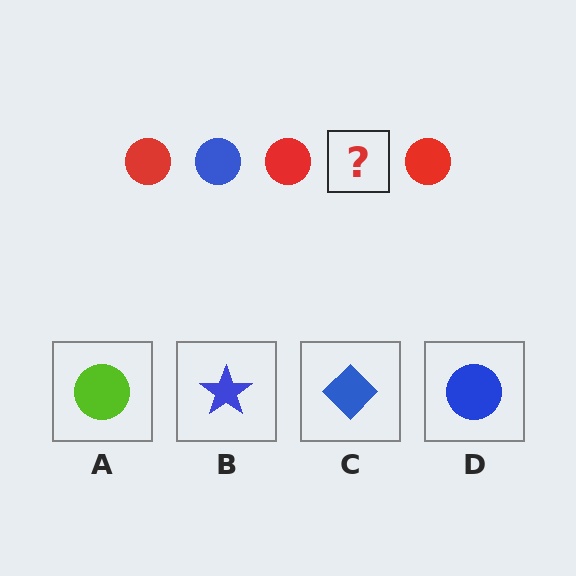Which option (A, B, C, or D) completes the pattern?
D.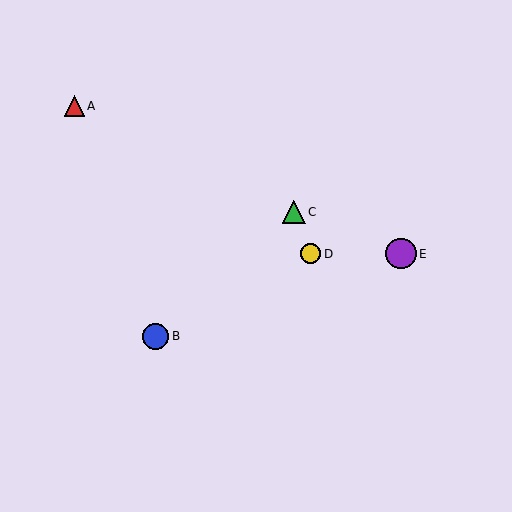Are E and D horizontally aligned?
Yes, both are at y≈254.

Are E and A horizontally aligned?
No, E is at y≈254 and A is at y≈106.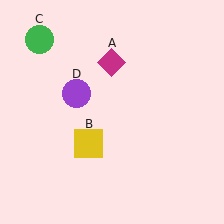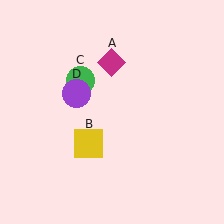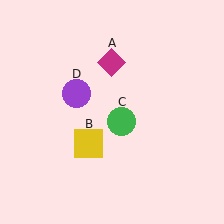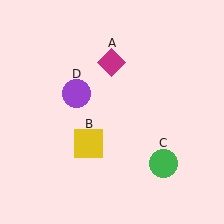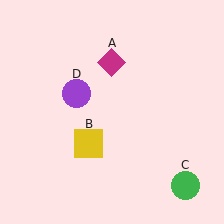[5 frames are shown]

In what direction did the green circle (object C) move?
The green circle (object C) moved down and to the right.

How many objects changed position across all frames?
1 object changed position: green circle (object C).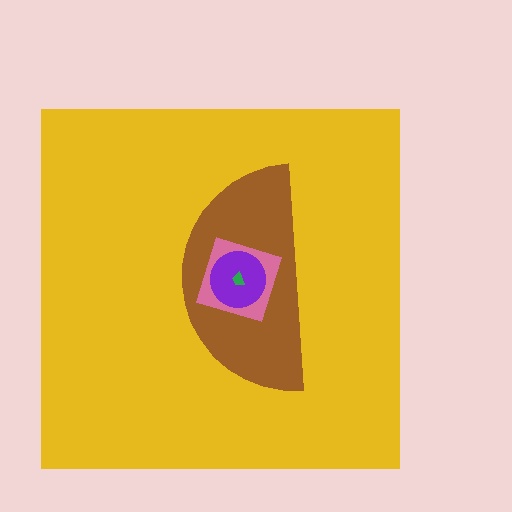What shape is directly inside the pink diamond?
The purple circle.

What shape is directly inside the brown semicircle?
The pink diamond.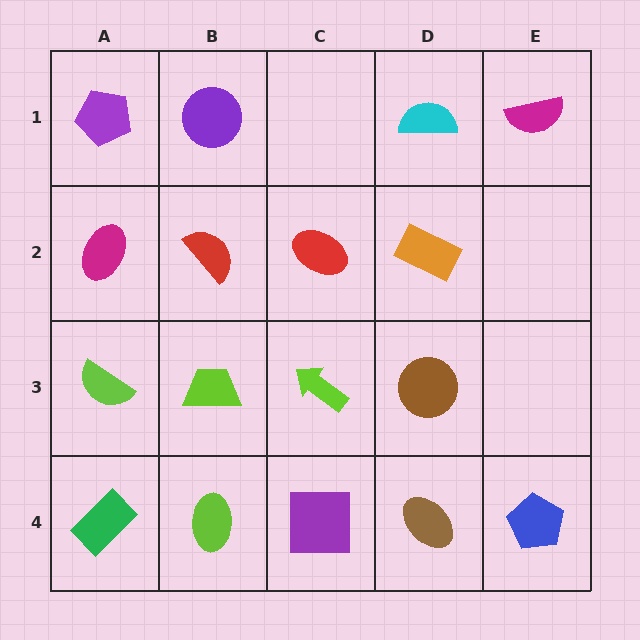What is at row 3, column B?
A lime trapezoid.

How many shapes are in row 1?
4 shapes.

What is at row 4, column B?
A lime ellipse.